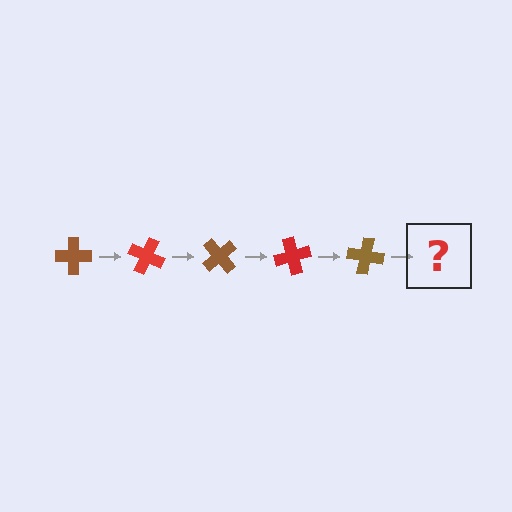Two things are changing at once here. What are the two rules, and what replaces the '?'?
The two rules are that it rotates 25 degrees each step and the color cycles through brown and red. The '?' should be a red cross, rotated 125 degrees from the start.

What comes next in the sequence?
The next element should be a red cross, rotated 125 degrees from the start.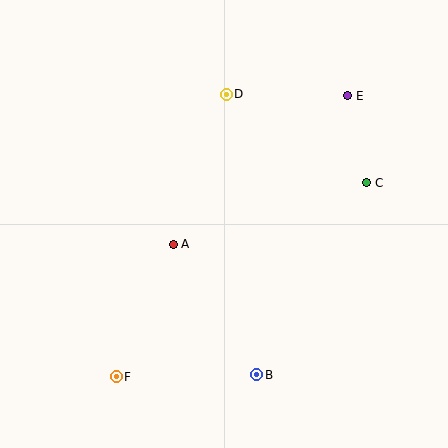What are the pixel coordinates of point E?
Point E is at (348, 96).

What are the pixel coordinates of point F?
Point F is at (116, 377).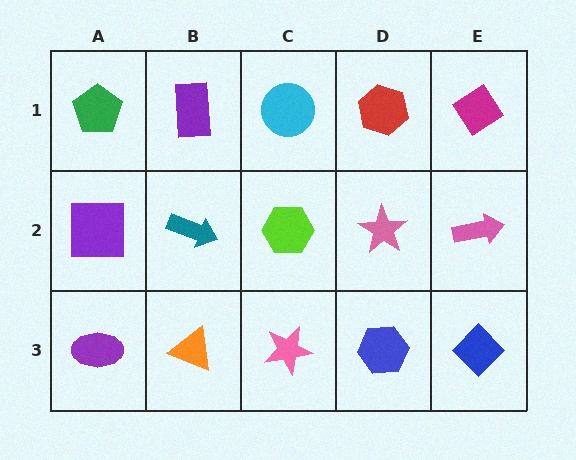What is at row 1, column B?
A purple rectangle.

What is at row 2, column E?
A pink arrow.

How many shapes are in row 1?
5 shapes.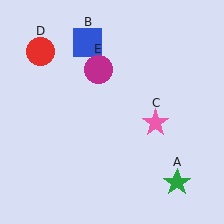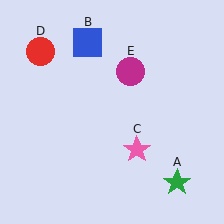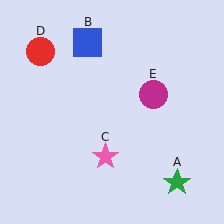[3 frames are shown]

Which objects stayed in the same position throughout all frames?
Green star (object A) and blue square (object B) and red circle (object D) remained stationary.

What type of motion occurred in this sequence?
The pink star (object C), magenta circle (object E) rotated clockwise around the center of the scene.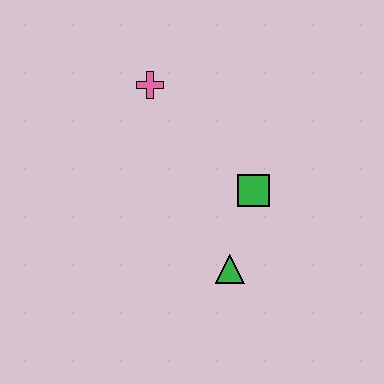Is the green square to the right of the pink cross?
Yes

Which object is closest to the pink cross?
The green square is closest to the pink cross.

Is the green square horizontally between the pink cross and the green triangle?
No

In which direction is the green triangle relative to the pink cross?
The green triangle is below the pink cross.